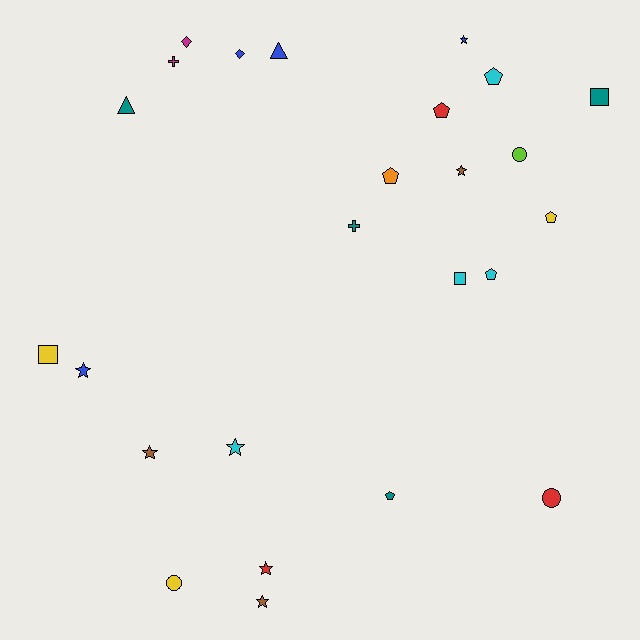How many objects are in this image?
There are 25 objects.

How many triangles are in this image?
There are 2 triangles.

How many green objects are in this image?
There are no green objects.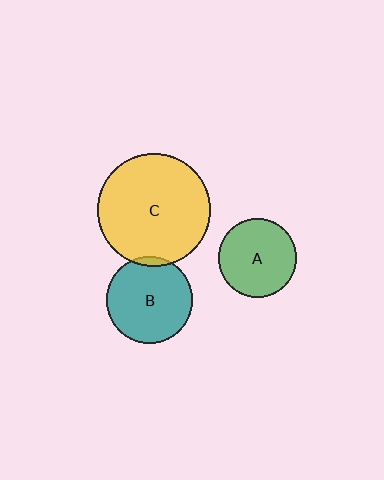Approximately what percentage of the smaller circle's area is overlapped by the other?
Approximately 5%.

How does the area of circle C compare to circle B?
Approximately 1.7 times.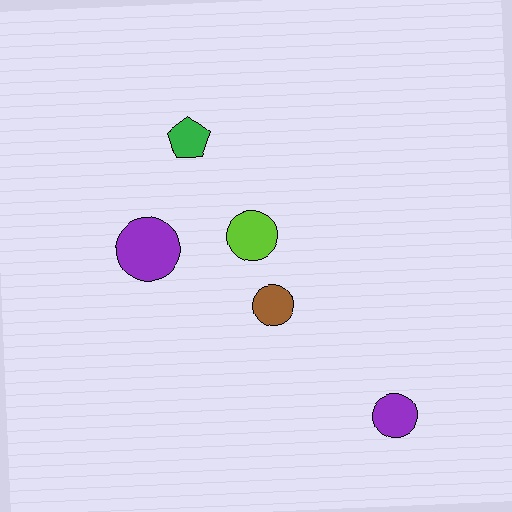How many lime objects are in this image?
There is 1 lime object.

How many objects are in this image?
There are 5 objects.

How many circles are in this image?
There are 4 circles.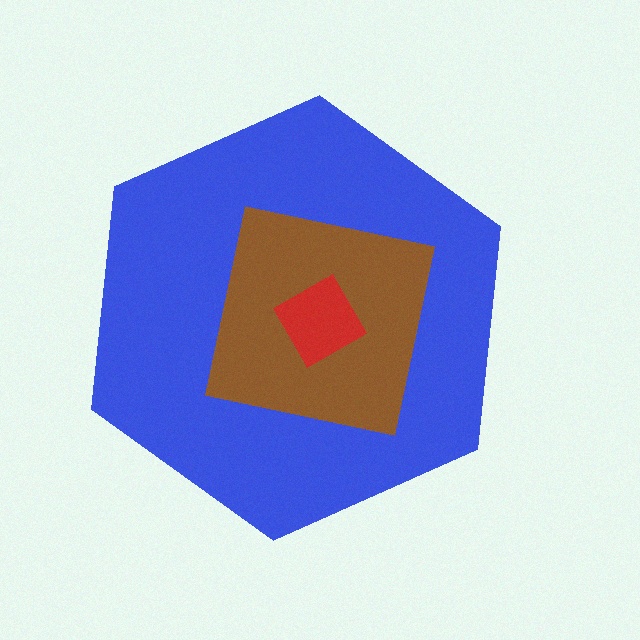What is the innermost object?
The red square.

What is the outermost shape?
The blue hexagon.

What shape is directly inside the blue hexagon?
The brown square.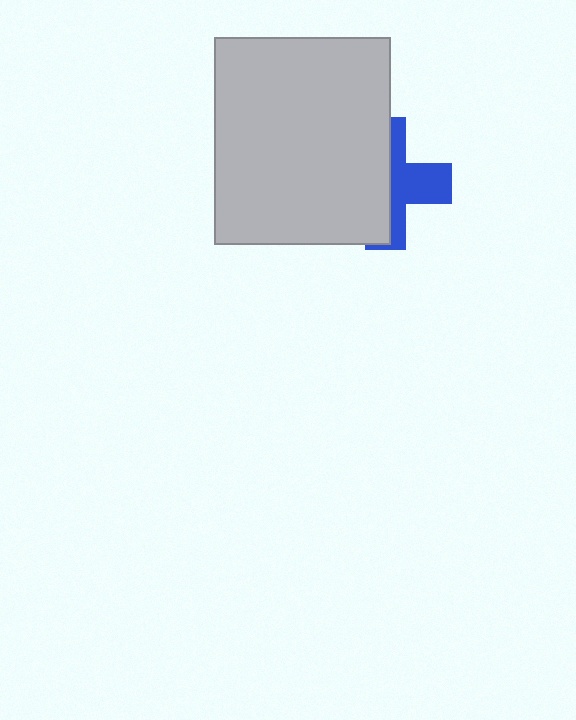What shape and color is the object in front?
The object in front is a light gray rectangle.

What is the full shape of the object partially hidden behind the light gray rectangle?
The partially hidden object is a blue cross.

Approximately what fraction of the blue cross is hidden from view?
Roughly 58% of the blue cross is hidden behind the light gray rectangle.